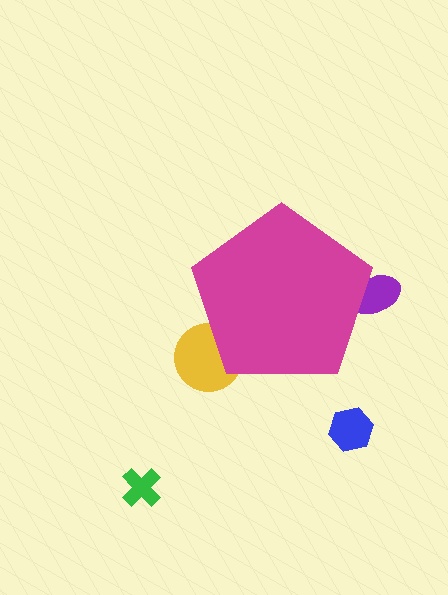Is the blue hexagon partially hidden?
No, the blue hexagon is fully visible.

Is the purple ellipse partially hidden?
Yes, the purple ellipse is partially hidden behind the magenta pentagon.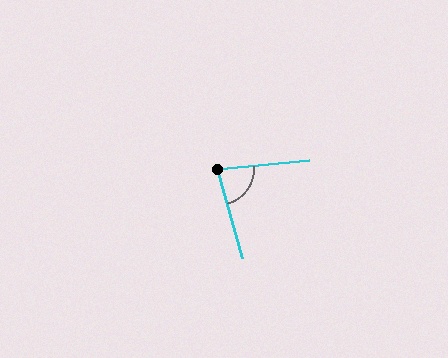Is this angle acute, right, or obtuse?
It is acute.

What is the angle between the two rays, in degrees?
Approximately 80 degrees.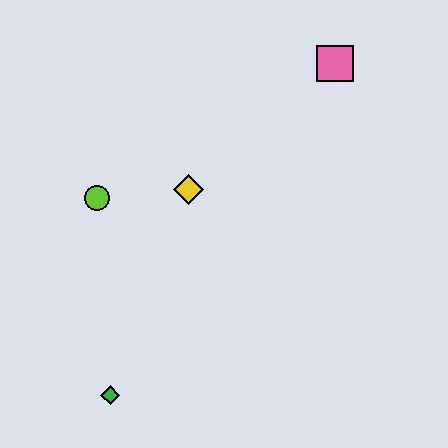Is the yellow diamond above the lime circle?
Yes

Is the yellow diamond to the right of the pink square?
No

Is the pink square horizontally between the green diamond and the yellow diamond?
No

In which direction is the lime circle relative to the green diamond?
The lime circle is above the green diamond.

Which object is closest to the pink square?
The yellow diamond is closest to the pink square.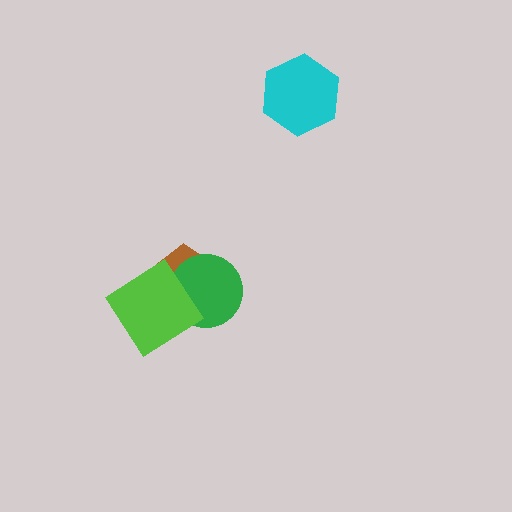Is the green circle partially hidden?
Yes, it is partially covered by another shape.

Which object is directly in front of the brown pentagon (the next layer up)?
The green circle is directly in front of the brown pentagon.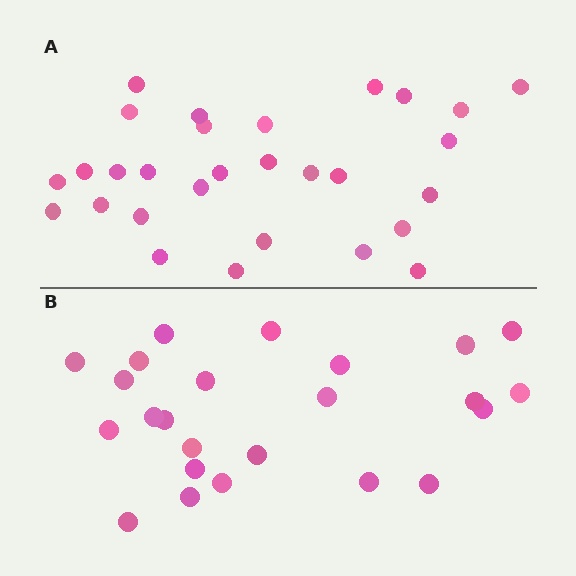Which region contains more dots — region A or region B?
Region A (the top region) has more dots.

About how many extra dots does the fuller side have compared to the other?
Region A has about 5 more dots than region B.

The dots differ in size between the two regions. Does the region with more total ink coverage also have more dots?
No. Region B has more total ink coverage because its dots are larger, but region A actually contains more individual dots. Total area can be misleading — the number of items is what matters here.